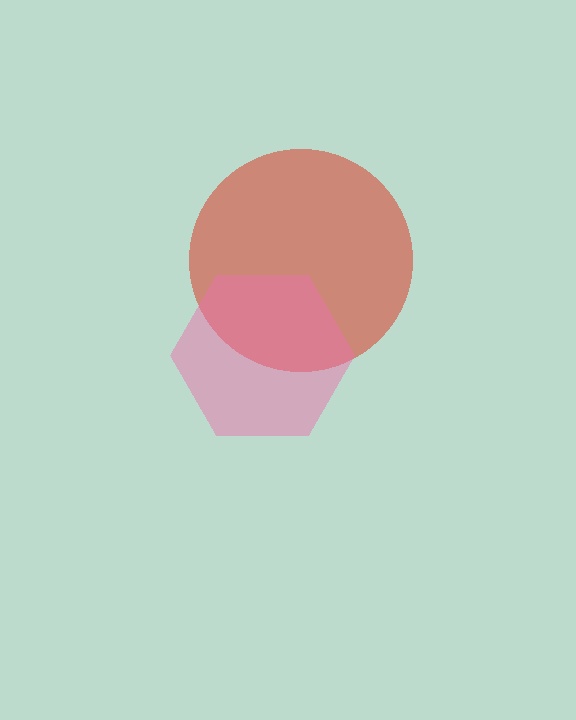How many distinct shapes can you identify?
There are 2 distinct shapes: a red circle, a pink hexagon.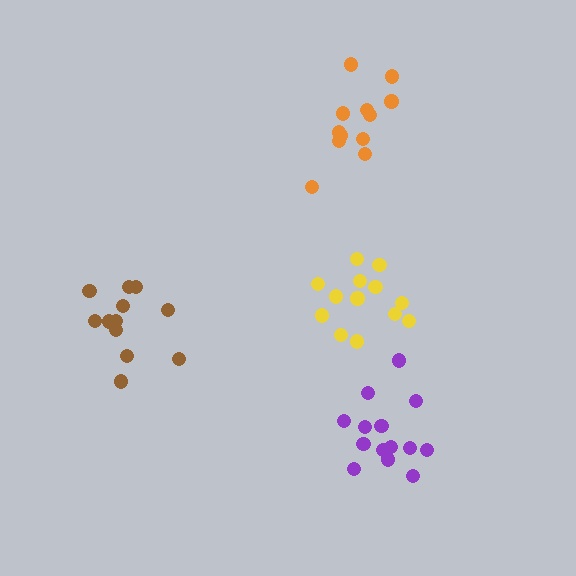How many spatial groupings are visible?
There are 4 spatial groupings.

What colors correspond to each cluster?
The clusters are colored: orange, purple, yellow, brown.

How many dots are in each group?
Group 1: 12 dots, Group 2: 14 dots, Group 3: 13 dots, Group 4: 12 dots (51 total).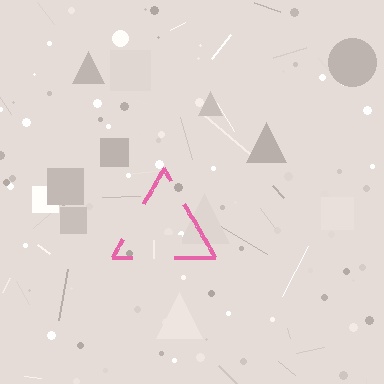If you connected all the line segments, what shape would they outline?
They would outline a triangle.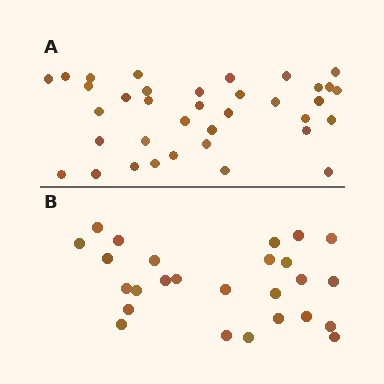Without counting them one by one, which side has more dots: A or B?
Region A (the top region) has more dots.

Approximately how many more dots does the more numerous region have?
Region A has roughly 10 or so more dots than region B.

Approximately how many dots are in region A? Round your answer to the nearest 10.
About 40 dots. (The exact count is 36, which rounds to 40.)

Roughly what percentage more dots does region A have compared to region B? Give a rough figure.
About 40% more.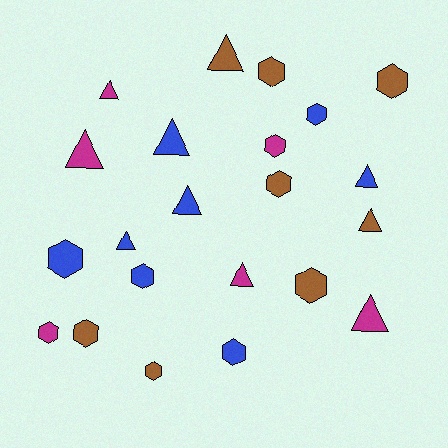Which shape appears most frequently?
Hexagon, with 12 objects.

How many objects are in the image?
There are 22 objects.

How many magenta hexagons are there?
There are 2 magenta hexagons.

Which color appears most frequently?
Blue, with 8 objects.